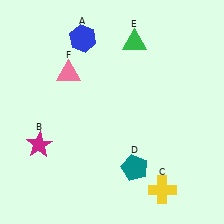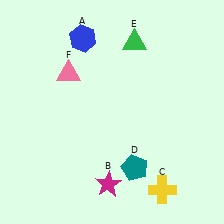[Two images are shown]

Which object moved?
The magenta star (B) moved right.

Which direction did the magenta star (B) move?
The magenta star (B) moved right.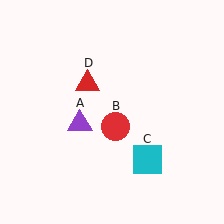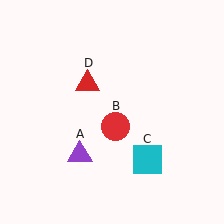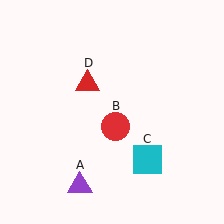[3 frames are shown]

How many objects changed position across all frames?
1 object changed position: purple triangle (object A).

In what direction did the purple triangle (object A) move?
The purple triangle (object A) moved down.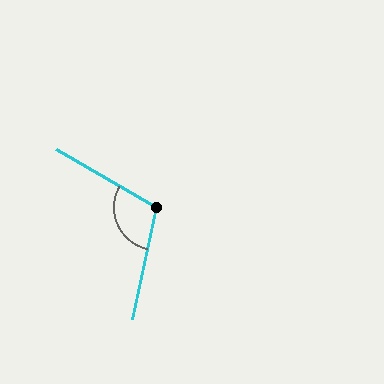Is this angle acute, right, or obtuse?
It is obtuse.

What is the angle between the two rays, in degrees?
Approximately 107 degrees.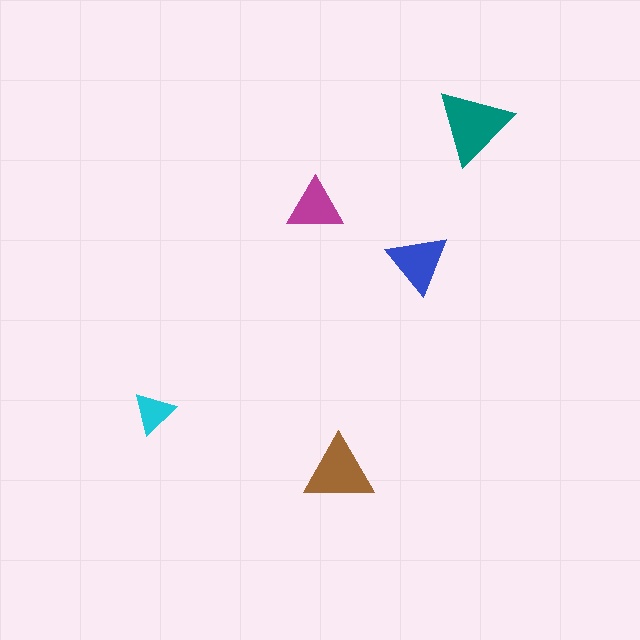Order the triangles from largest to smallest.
the teal one, the brown one, the blue one, the magenta one, the cyan one.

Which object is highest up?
The teal triangle is topmost.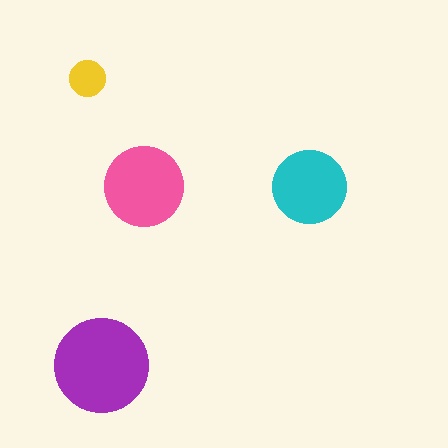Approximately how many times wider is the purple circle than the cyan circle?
About 1.5 times wider.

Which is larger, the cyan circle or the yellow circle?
The cyan one.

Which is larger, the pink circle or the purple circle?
The purple one.